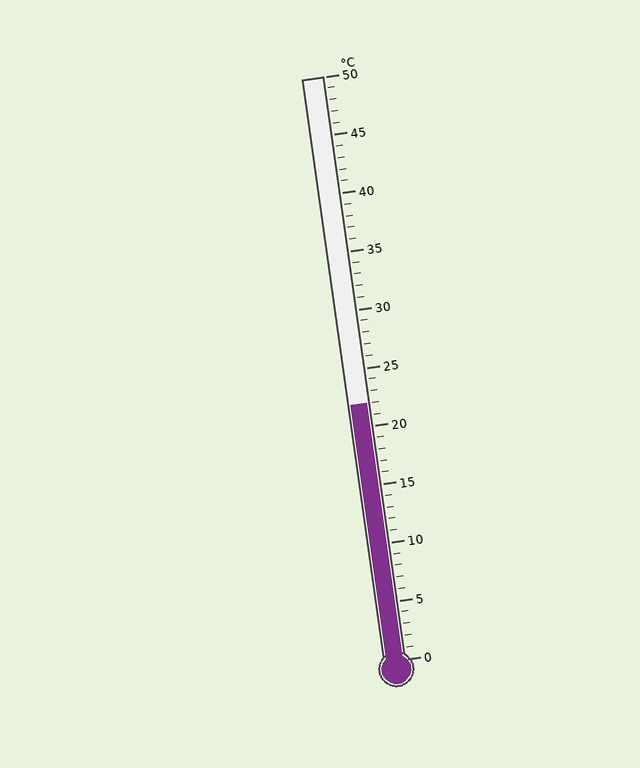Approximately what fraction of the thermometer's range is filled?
The thermometer is filled to approximately 45% of its range.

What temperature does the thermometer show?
The thermometer shows approximately 22°C.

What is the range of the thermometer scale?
The thermometer scale ranges from 0°C to 50°C.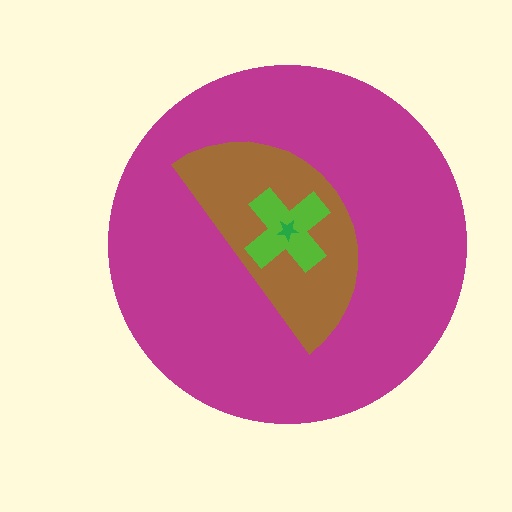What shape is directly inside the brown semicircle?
The lime cross.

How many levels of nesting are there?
4.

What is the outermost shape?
The magenta circle.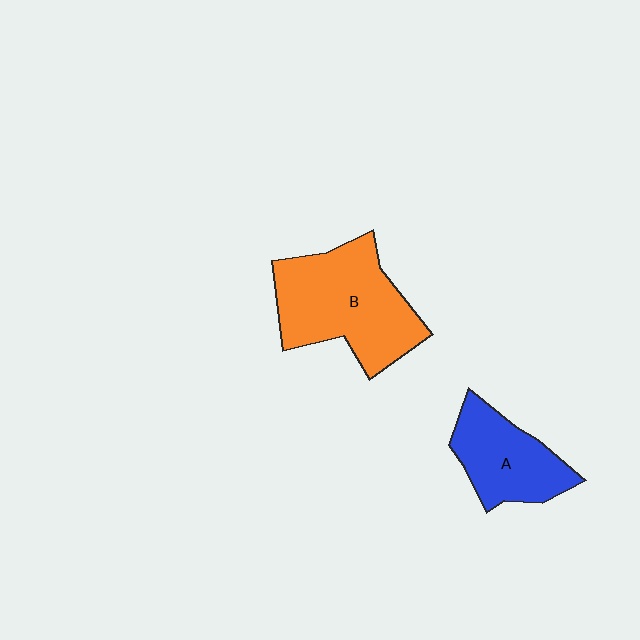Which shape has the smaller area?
Shape A (blue).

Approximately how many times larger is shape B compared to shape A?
Approximately 1.6 times.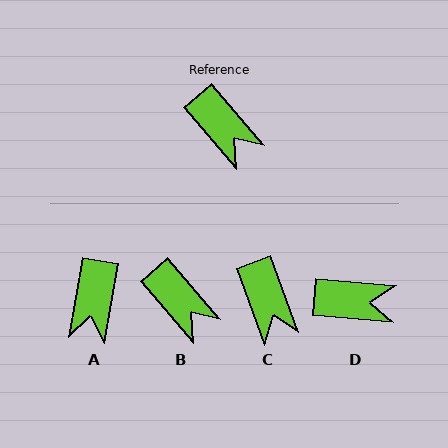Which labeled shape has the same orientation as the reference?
B.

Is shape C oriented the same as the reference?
No, it is off by about 21 degrees.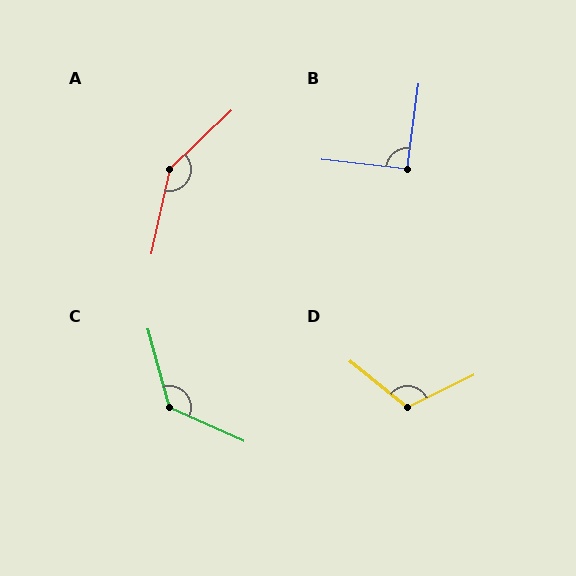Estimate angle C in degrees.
Approximately 130 degrees.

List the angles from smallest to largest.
B (91°), D (115°), C (130°), A (145°).